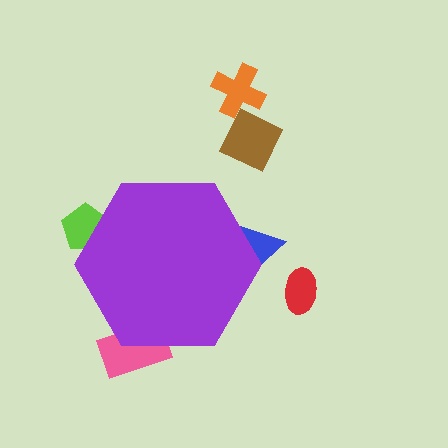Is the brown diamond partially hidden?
No, the brown diamond is fully visible.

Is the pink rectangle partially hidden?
Yes, the pink rectangle is partially hidden behind the purple hexagon.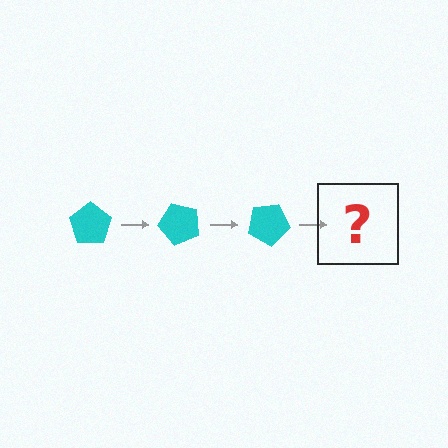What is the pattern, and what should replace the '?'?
The pattern is that the pentagon rotates 50 degrees each step. The '?' should be a cyan pentagon rotated 150 degrees.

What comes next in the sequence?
The next element should be a cyan pentagon rotated 150 degrees.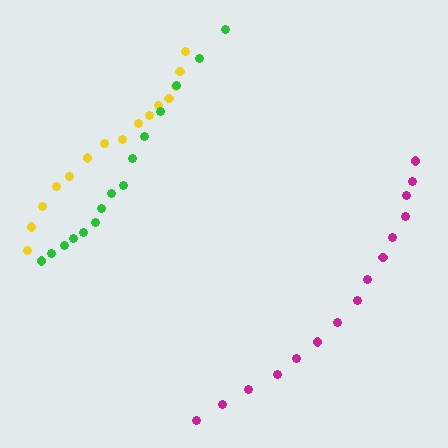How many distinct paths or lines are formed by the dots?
There are 3 distinct paths.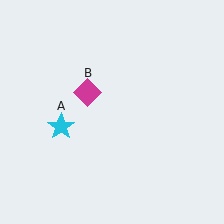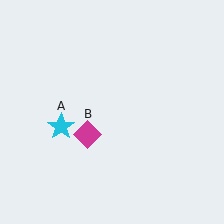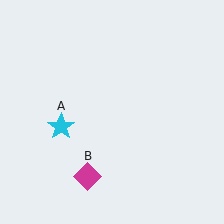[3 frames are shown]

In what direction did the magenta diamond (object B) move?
The magenta diamond (object B) moved down.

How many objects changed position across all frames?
1 object changed position: magenta diamond (object B).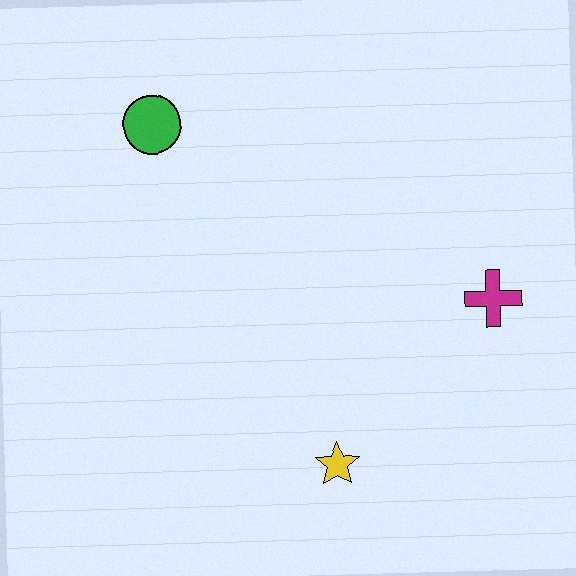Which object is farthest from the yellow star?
The green circle is farthest from the yellow star.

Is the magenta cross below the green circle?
Yes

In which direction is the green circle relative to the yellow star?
The green circle is above the yellow star.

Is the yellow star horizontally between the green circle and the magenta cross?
Yes